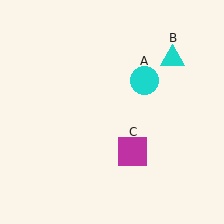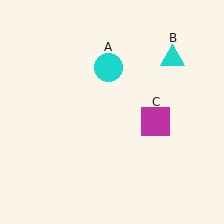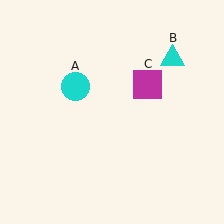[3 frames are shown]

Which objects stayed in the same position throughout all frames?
Cyan triangle (object B) remained stationary.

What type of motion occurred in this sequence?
The cyan circle (object A), magenta square (object C) rotated counterclockwise around the center of the scene.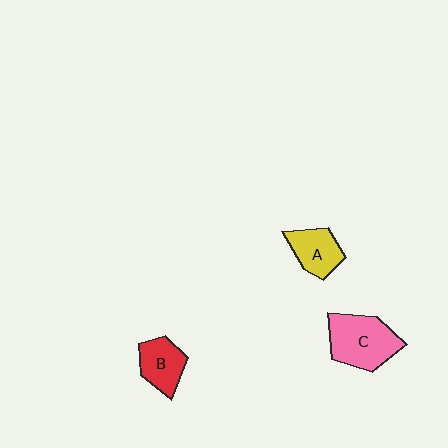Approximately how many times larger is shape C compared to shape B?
Approximately 1.6 times.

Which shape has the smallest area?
Shape A (yellow).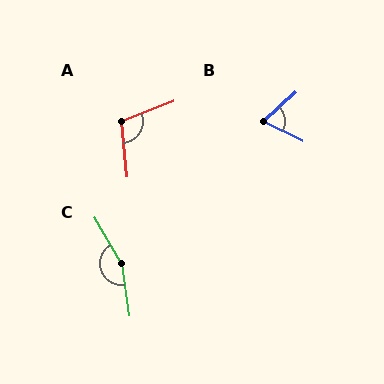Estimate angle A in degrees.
Approximately 106 degrees.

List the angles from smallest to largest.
B (68°), A (106°), C (157°).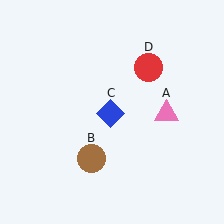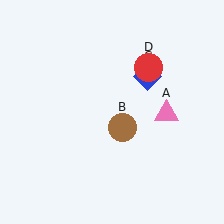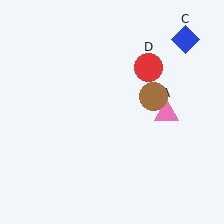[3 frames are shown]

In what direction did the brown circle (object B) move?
The brown circle (object B) moved up and to the right.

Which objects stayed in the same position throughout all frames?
Pink triangle (object A) and red circle (object D) remained stationary.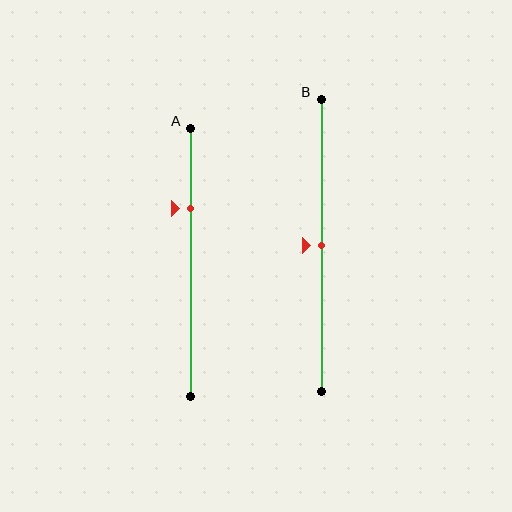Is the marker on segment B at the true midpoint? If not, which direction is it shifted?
Yes, the marker on segment B is at the true midpoint.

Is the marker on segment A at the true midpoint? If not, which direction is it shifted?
No, the marker on segment A is shifted upward by about 20% of the segment length.